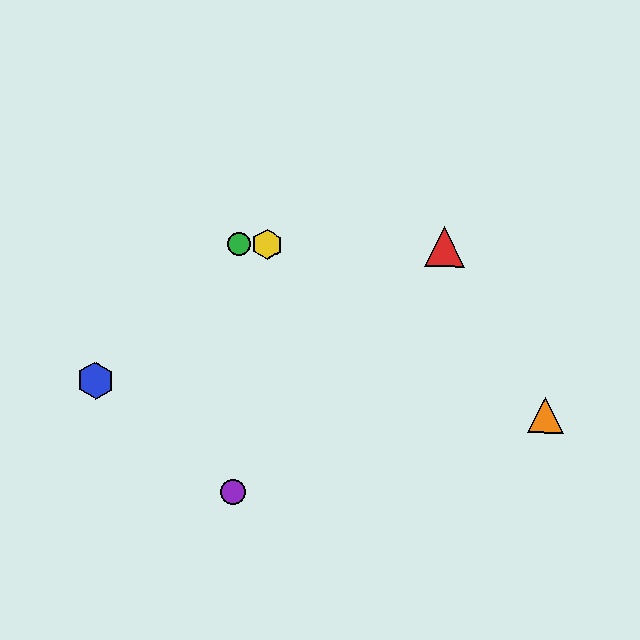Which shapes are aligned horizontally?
The red triangle, the green circle, the yellow hexagon are aligned horizontally.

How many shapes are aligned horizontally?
3 shapes (the red triangle, the green circle, the yellow hexagon) are aligned horizontally.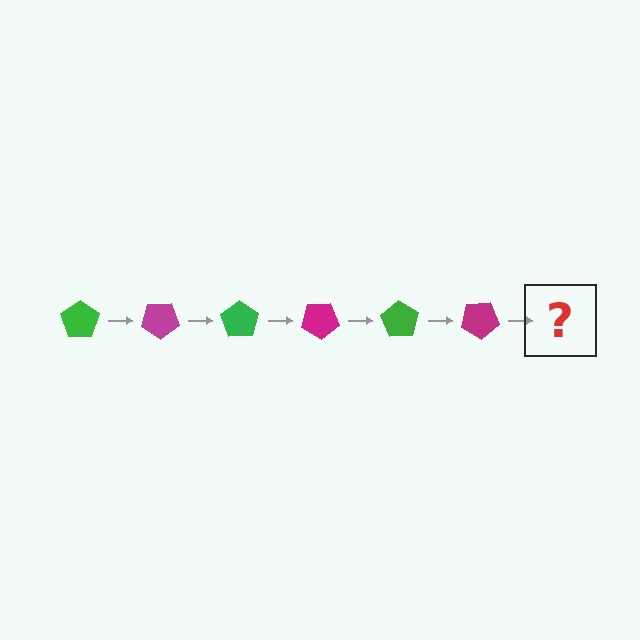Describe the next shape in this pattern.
It should be a green pentagon, rotated 210 degrees from the start.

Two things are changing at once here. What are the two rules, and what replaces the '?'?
The two rules are that it rotates 35 degrees each step and the color cycles through green and magenta. The '?' should be a green pentagon, rotated 210 degrees from the start.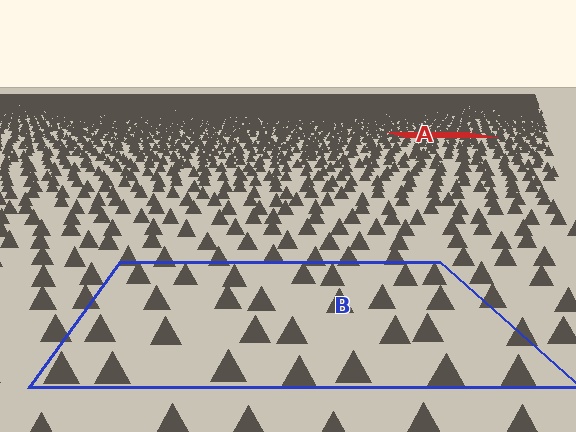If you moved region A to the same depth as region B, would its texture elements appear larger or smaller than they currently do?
They would appear larger. At a closer depth, the same texture elements are projected at a bigger on-screen size.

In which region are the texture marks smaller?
The texture marks are smaller in region A, because it is farther away.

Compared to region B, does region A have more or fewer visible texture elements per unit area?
Region A has more texture elements per unit area — they are packed more densely because it is farther away.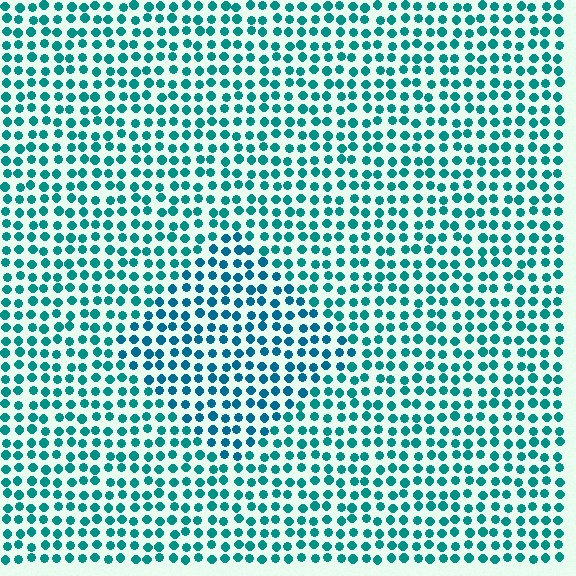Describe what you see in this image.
The image is filled with small teal elements in a uniform arrangement. A diamond-shaped region is visible where the elements are tinted to a slightly different hue, forming a subtle color boundary.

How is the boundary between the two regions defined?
The boundary is defined purely by a slight shift in hue (about 21 degrees). Spacing, size, and orientation are identical on both sides.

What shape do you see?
I see a diamond.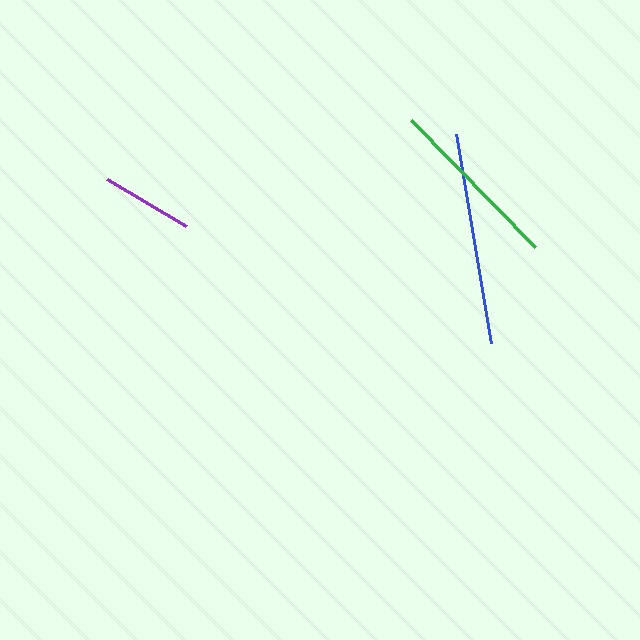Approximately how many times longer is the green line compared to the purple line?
The green line is approximately 1.9 times the length of the purple line.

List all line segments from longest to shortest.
From longest to shortest: blue, green, purple.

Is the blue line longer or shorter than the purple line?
The blue line is longer than the purple line.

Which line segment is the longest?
The blue line is the longest at approximately 212 pixels.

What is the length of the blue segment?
The blue segment is approximately 212 pixels long.